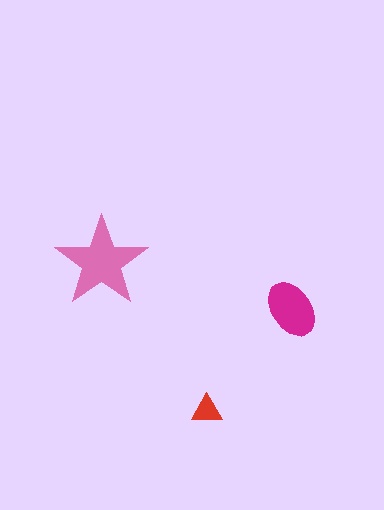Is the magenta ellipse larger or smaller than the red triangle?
Larger.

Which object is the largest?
The pink star.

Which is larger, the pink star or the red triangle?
The pink star.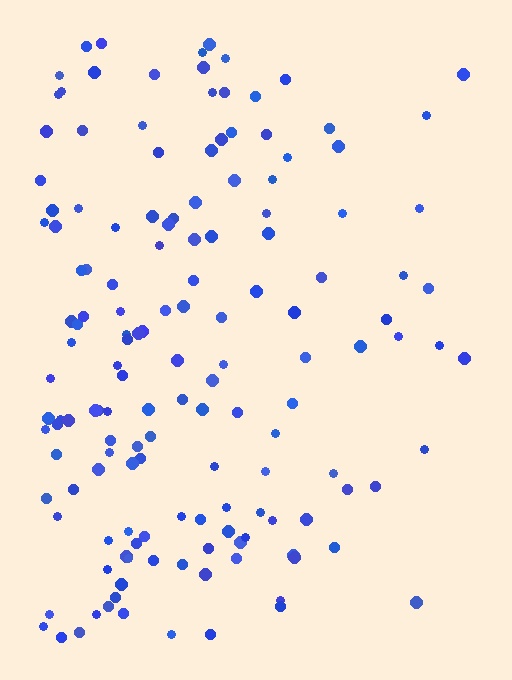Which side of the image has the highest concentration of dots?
The left.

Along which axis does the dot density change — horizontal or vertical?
Horizontal.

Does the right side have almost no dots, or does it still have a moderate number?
Still a moderate number, just noticeably fewer than the left.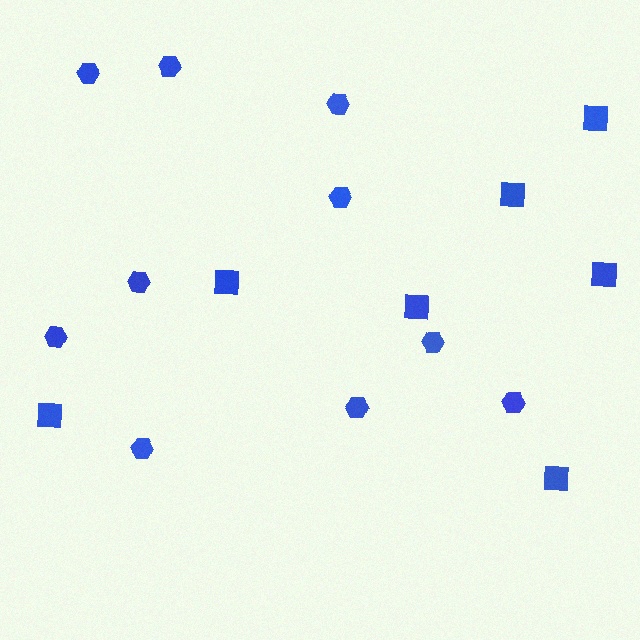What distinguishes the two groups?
There are 2 groups: one group of hexagons (10) and one group of squares (7).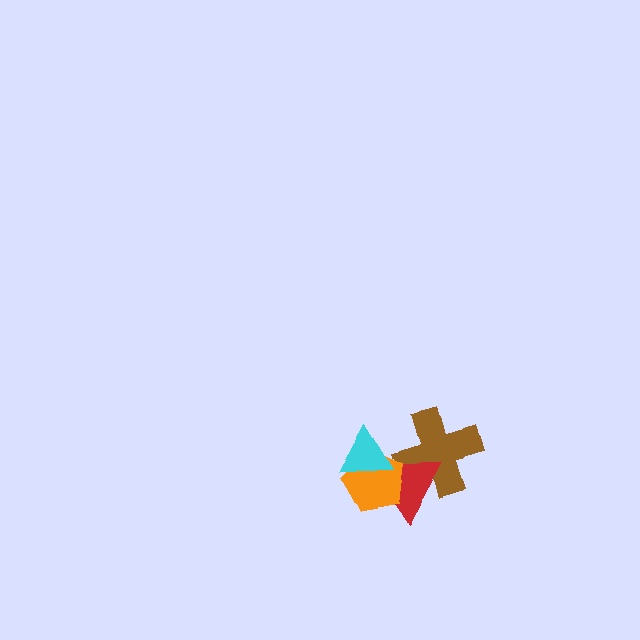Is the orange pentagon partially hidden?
Yes, it is partially covered by another shape.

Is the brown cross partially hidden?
Yes, it is partially covered by another shape.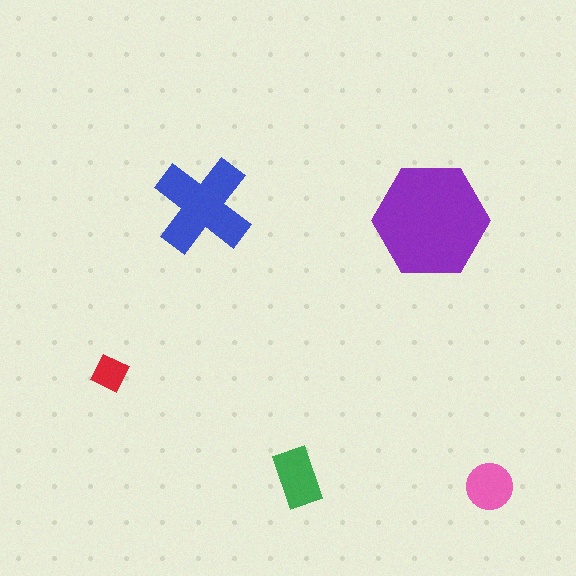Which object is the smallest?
The red diamond.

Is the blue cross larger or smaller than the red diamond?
Larger.